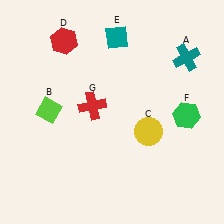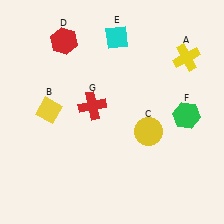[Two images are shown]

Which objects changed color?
A changed from teal to yellow. B changed from lime to yellow. E changed from teal to cyan.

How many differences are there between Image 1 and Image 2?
There are 3 differences between the two images.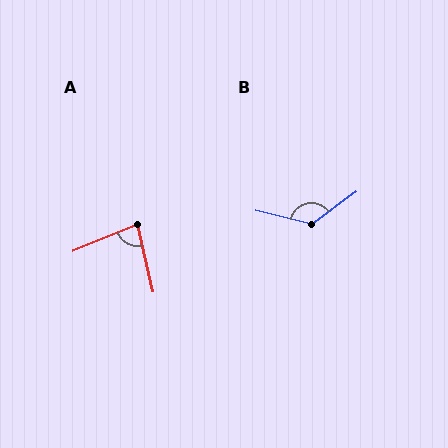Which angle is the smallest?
A, at approximately 81 degrees.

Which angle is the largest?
B, at approximately 130 degrees.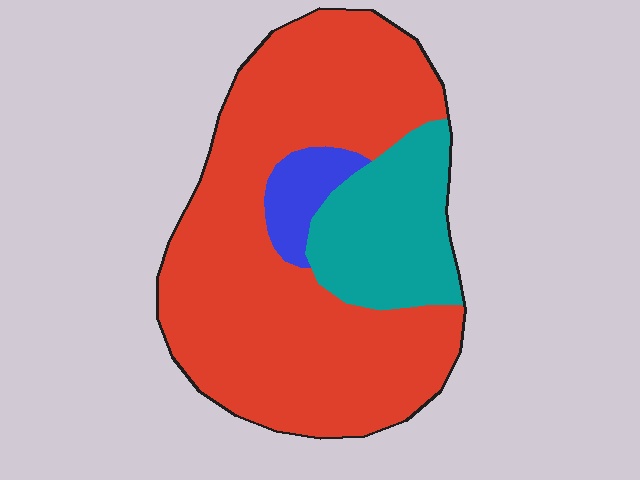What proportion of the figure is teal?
Teal takes up about one fifth (1/5) of the figure.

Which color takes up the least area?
Blue, at roughly 5%.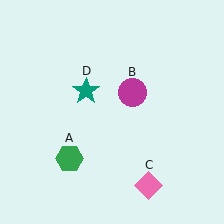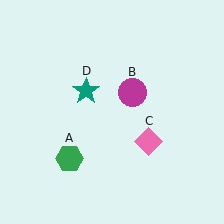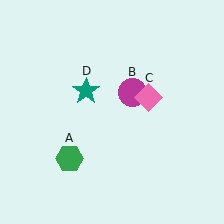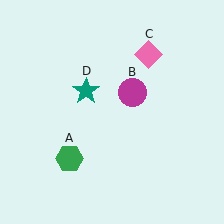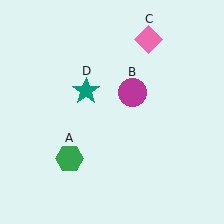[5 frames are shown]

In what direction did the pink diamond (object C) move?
The pink diamond (object C) moved up.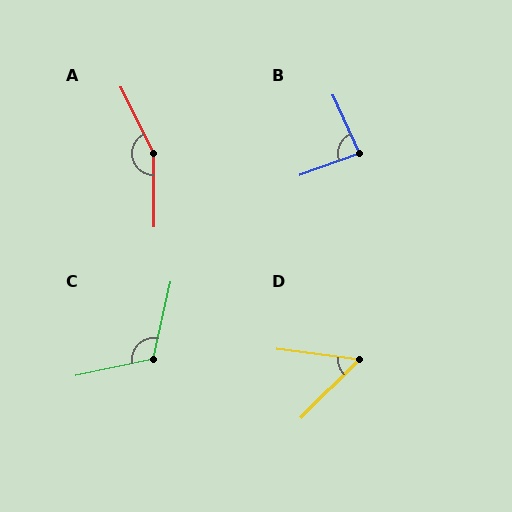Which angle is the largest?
A, at approximately 154 degrees.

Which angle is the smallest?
D, at approximately 52 degrees.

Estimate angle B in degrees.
Approximately 86 degrees.